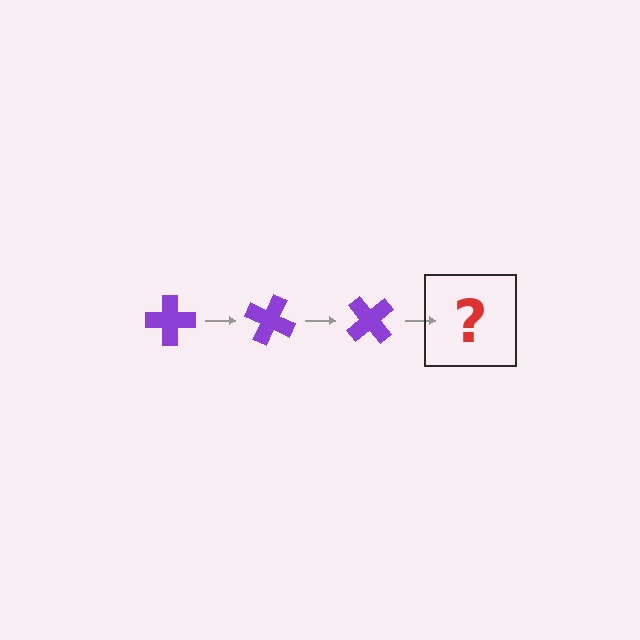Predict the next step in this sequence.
The next step is a purple cross rotated 75 degrees.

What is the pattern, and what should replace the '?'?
The pattern is that the cross rotates 25 degrees each step. The '?' should be a purple cross rotated 75 degrees.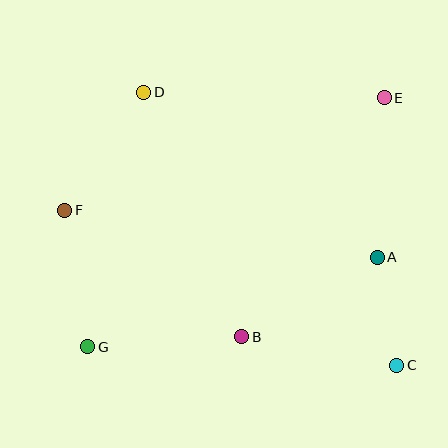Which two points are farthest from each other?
Points E and G are farthest from each other.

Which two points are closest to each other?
Points A and C are closest to each other.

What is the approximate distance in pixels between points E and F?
The distance between E and F is approximately 339 pixels.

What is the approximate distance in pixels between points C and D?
The distance between C and D is approximately 372 pixels.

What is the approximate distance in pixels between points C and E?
The distance between C and E is approximately 268 pixels.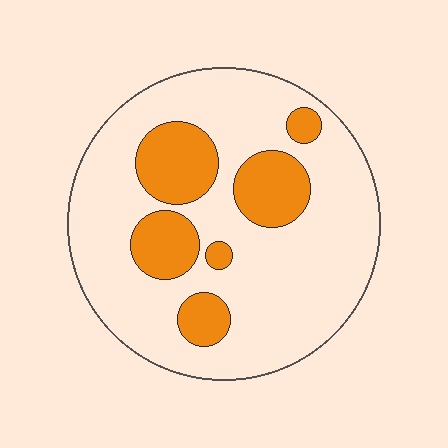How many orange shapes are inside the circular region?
6.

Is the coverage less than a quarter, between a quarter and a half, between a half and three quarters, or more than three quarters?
Less than a quarter.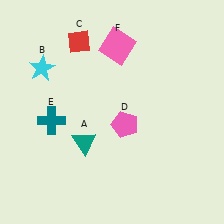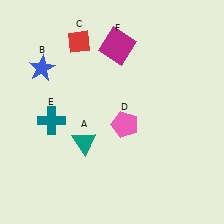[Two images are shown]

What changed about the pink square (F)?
In Image 1, F is pink. In Image 2, it changed to magenta.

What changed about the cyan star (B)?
In Image 1, B is cyan. In Image 2, it changed to blue.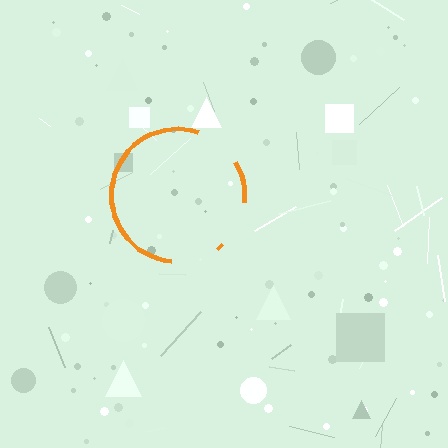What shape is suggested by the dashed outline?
The dashed outline suggests a circle.